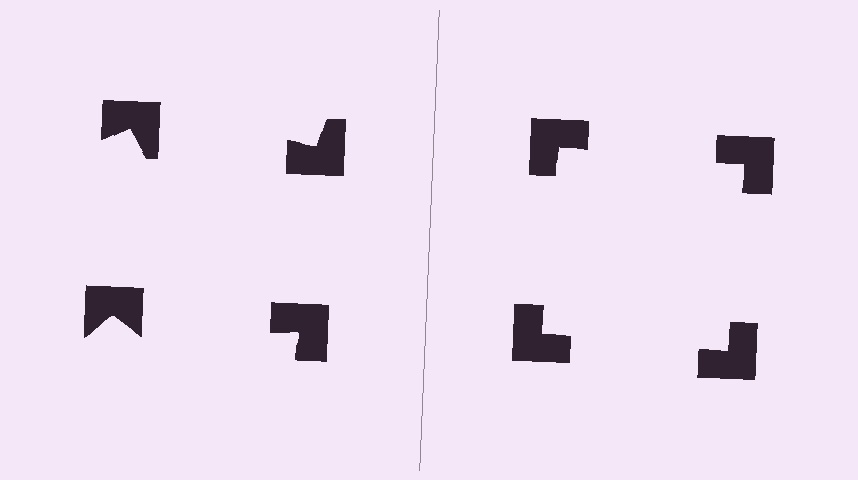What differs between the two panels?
The notched squares are positioned identically on both sides; only the wedge orientations differ. On the right they align to a square; on the left they are misaligned.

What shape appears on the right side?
An illusory square.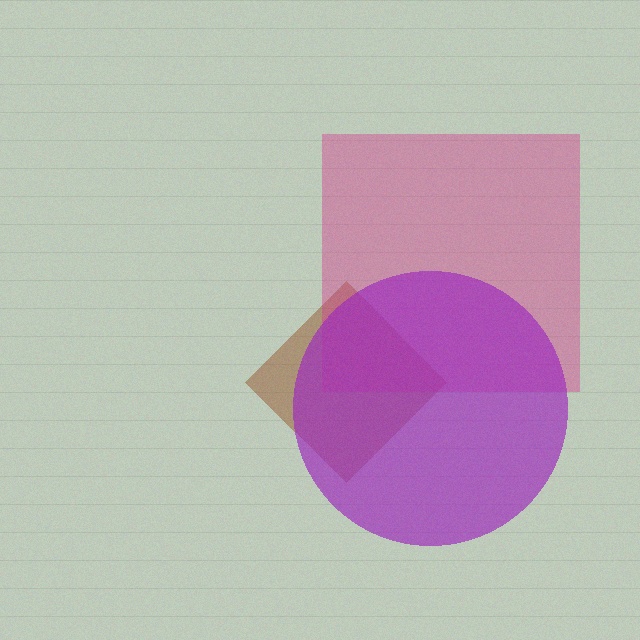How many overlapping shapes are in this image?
There are 3 overlapping shapes in the image.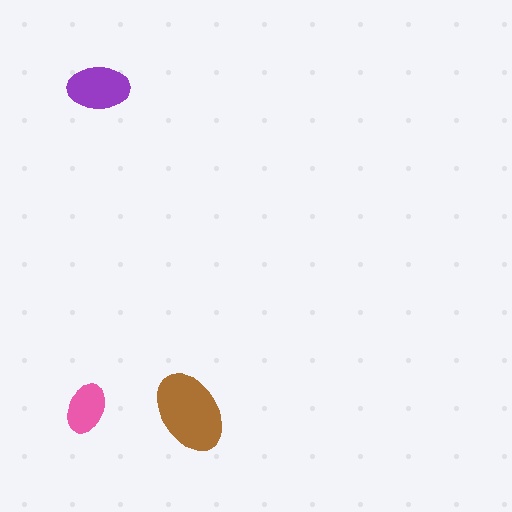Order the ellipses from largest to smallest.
the brown one, the purple one, the pink one.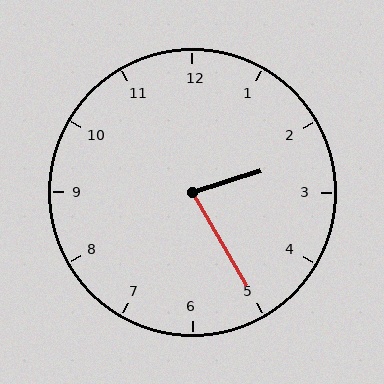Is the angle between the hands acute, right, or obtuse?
It is acute.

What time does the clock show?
2:25.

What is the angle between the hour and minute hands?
Approximately 78 degrees.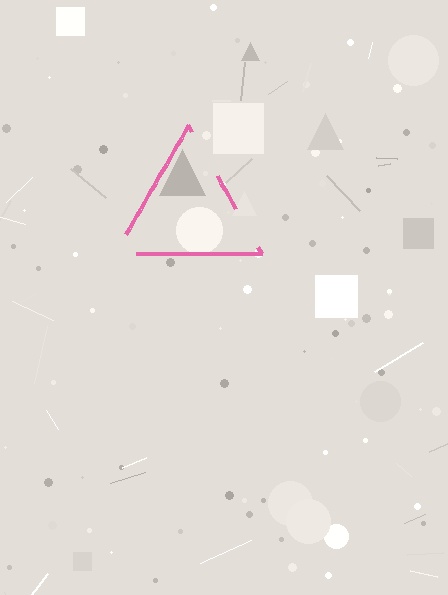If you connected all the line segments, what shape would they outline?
They would outline a triangle.